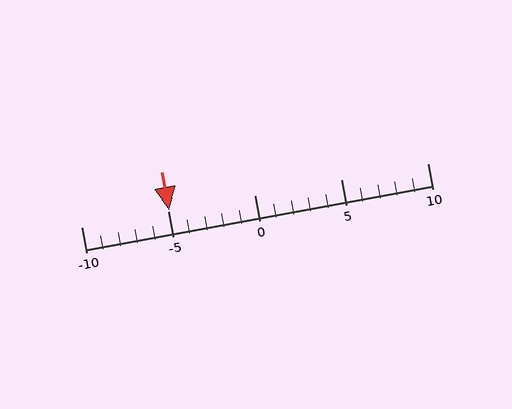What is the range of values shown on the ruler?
The ruler shows values from -10 to 10.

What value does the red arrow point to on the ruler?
The red arrow points to approximately -5.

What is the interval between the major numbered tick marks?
The major tick marks are spaced 5 units apart.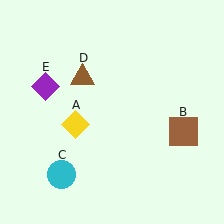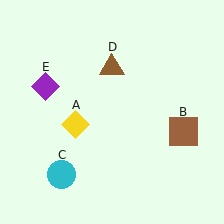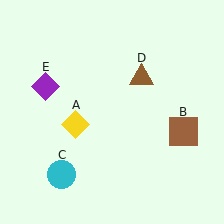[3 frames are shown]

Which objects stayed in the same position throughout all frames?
Yellow diamond (object A) and brown square (object B) and cyan circle (object C) and purple diamond (object E) remained stationary.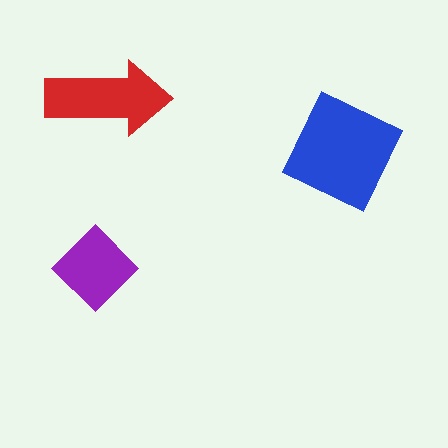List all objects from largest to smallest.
The blue square, the red arrow, the purple diamond.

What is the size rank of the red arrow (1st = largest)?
2nd.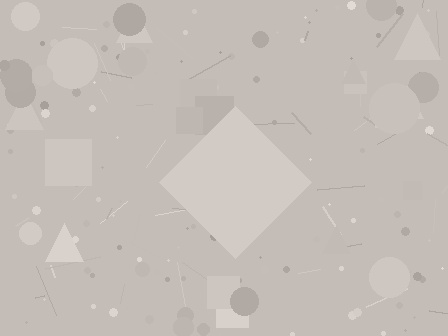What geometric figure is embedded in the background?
A diamond is embedded in the background.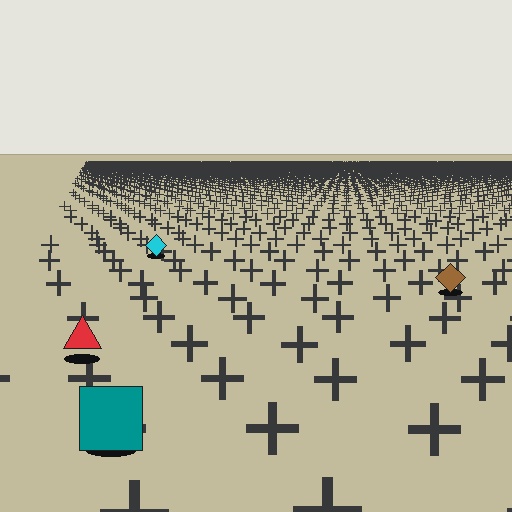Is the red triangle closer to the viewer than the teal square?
No. The teal square is closer — you can tell from the texture gradient: the ground texture is coarser near it.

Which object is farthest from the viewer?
The cyan diamond is farthest from the viewer. It appears smaller and the ground texture around it is denser.